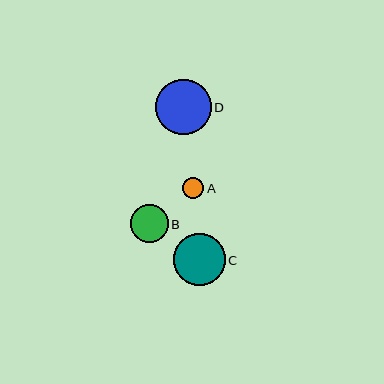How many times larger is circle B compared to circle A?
Circle B is approximately 1.7 times the size of circle A.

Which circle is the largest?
Circle D is the largest with a size of approximately 55 pixels.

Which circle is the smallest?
Circle A is the smallest with a size of approximately 21 pixels.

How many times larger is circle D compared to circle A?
Circle D is approximately 2.6 times the size of circle A.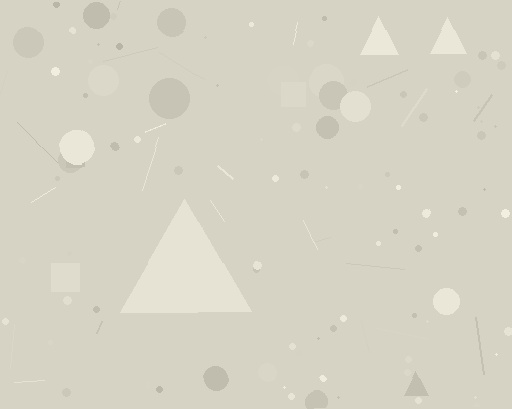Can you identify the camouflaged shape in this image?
The camouflaged shape is a triangle.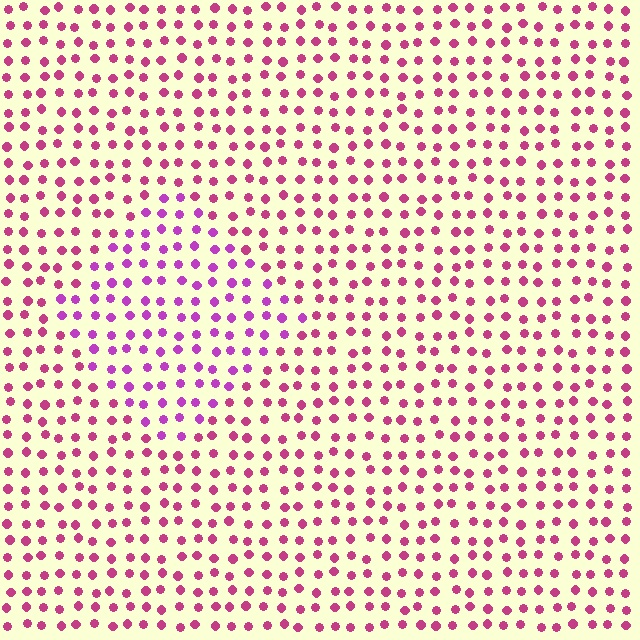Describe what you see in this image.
The image is filled with small magenta elements in a uniform arrangement. A diamond-shaped region is visible where the elements are tinted to a slightly different hue, forming a subtle color boundary.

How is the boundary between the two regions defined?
The boundary is defined purely by a slight shift in hue (about 30 degrees). Spacing, size, and orientation are identical on both sides.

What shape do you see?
I see a diamond.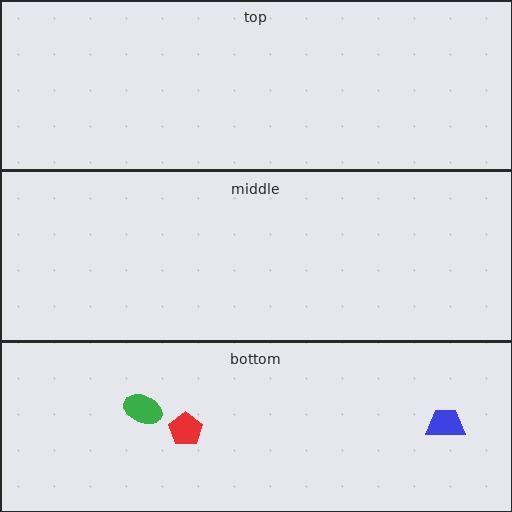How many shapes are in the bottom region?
3.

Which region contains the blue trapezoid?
The bottom region.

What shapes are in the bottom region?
The green ellipse, the blue trapezoid, the red pentagon.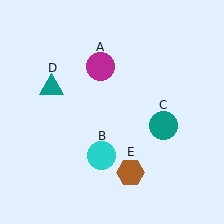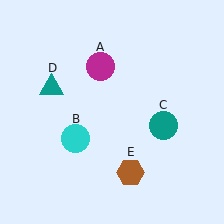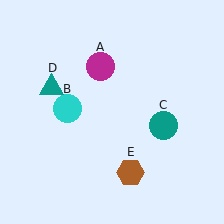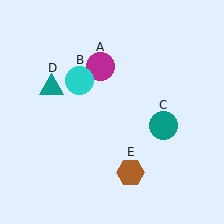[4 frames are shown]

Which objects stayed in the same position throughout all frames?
Magenta circle (object A) and teal circle (object C) and teal triangle (object D) and brown hexagon (object E) remained stationary.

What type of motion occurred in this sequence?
The cyan circle (object B) rotated clockwise around the center of the scene.